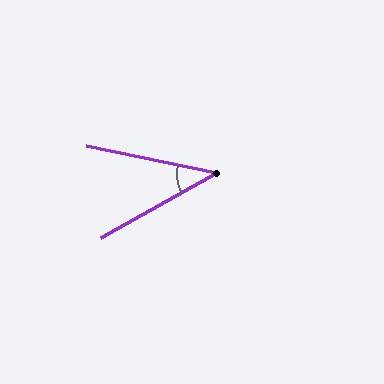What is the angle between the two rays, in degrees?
Approximately 41 degrees.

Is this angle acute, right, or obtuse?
It is acute.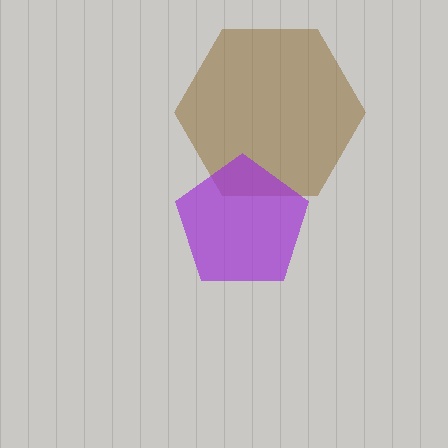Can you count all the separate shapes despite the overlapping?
Yes, there are 2 separate shapes.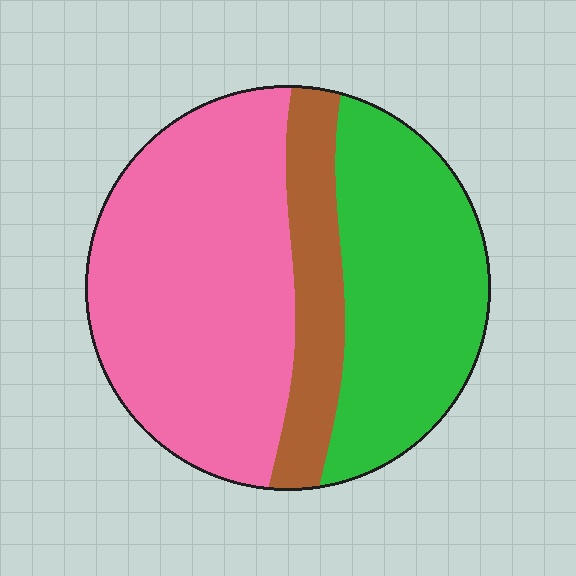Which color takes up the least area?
Brown, at roughly 15%.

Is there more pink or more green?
Pink.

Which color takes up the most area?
Pink, at roughly 50%.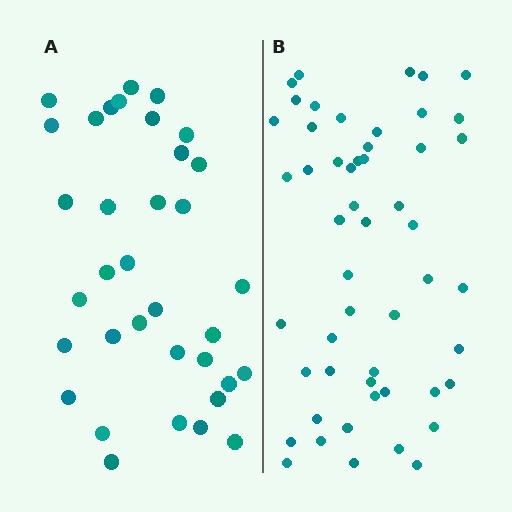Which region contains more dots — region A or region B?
Region B (the right region) has more dots.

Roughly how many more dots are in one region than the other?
Region B has approximately 15 more dots than region A.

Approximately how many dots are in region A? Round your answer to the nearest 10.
About 40 dots. (The exact count is 35, which rounds to 40.)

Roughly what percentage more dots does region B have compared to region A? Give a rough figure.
About 50% more.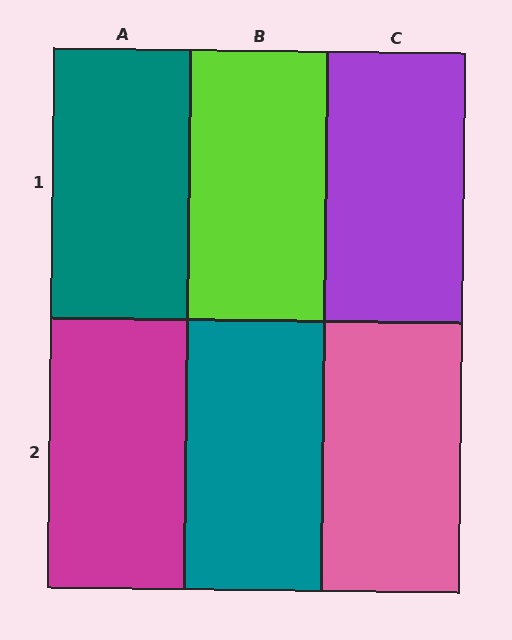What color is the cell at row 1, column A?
Teal.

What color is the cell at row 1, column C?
Purple.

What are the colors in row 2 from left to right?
Magenta, teal, pink.